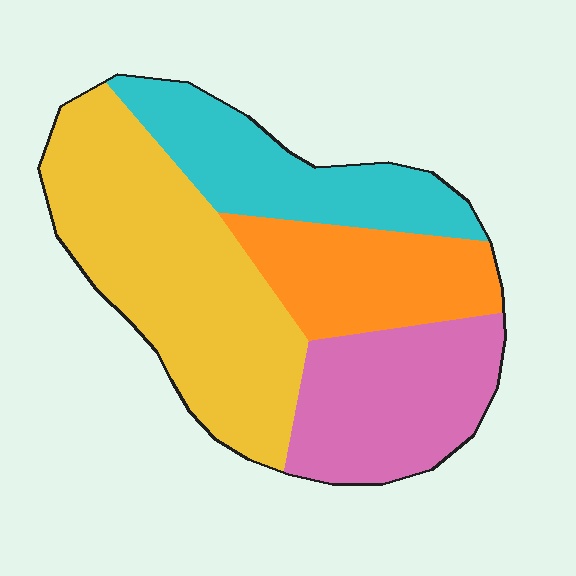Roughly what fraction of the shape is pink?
Pink covers about 20% of the shape.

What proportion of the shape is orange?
Orange takes up about one fifth (1/5) of the shape.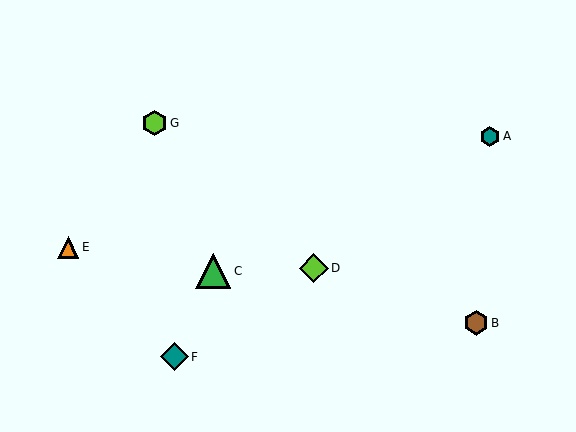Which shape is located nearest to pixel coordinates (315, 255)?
The lime diamond (labeled D) at (314, 268) is nearest to that location.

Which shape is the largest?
The green triangle (labeled C) is the largest.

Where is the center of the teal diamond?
The center of the teal diamond is at (174, 357).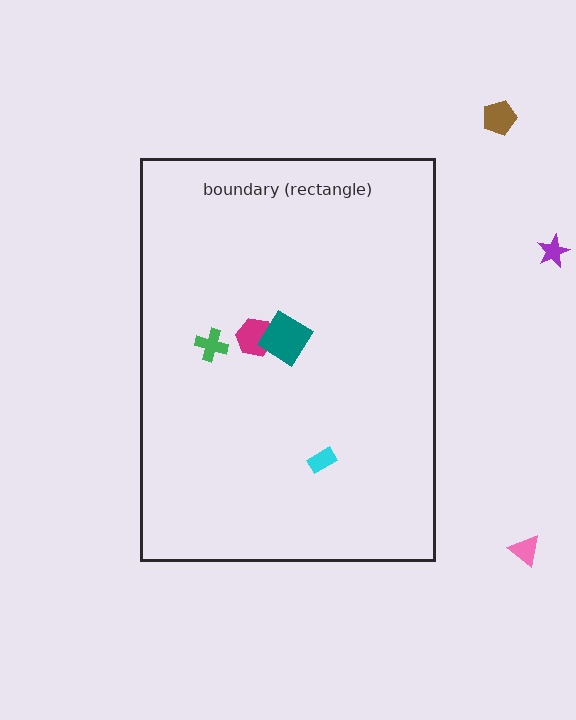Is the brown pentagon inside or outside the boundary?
Outside.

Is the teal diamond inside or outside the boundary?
Inside.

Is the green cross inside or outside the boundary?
Inside.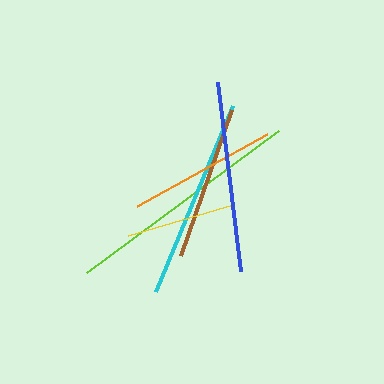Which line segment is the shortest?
The yellow line is the shortest at approximately 110 pixels.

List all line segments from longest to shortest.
From longest to shortest: lime, cyan, blue, brown, orange, yellow.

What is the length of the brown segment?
The brown segment is approximately 154 pixels long.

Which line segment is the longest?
The lime line is the longest at approximately 240 pixels.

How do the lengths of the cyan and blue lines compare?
The cyan and blue lines are approximately the same length.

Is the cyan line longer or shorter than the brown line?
The cyan line is longer than the brown line.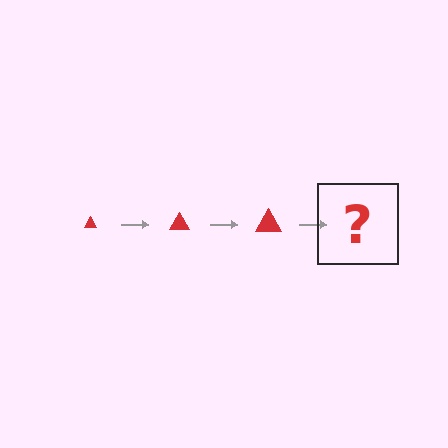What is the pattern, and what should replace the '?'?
The pattern is that the triangle gets progressively larger each step. The '?' should be a red triangle, larger than the previous one.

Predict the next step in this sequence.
The next step is a red triangle, larger than the previous one.